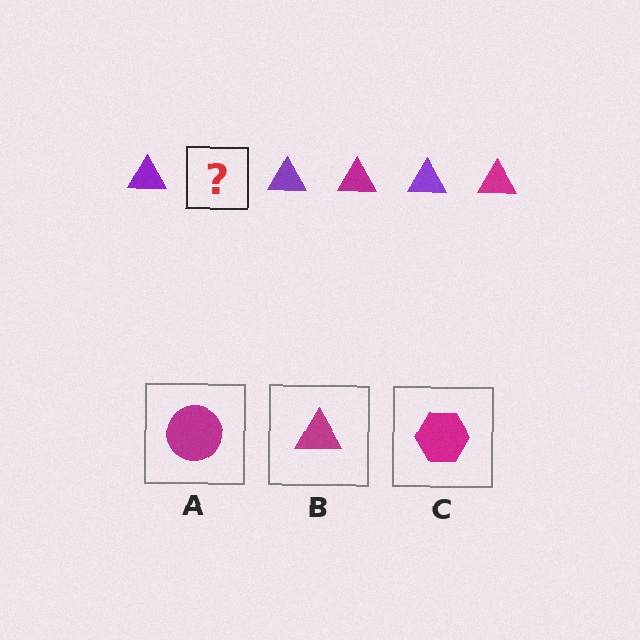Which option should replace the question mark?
Option B.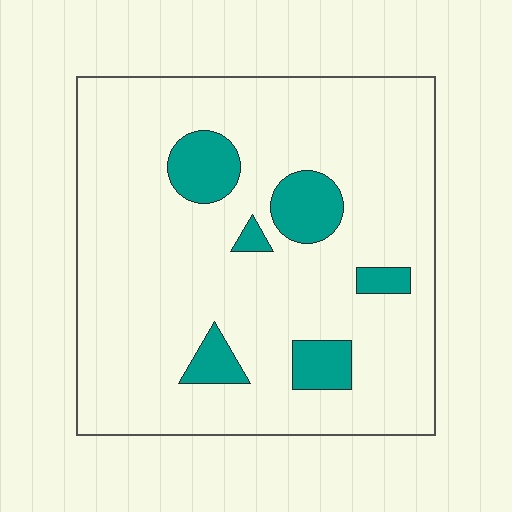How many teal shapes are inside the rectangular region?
6.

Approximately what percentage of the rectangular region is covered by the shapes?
Approximately 15%.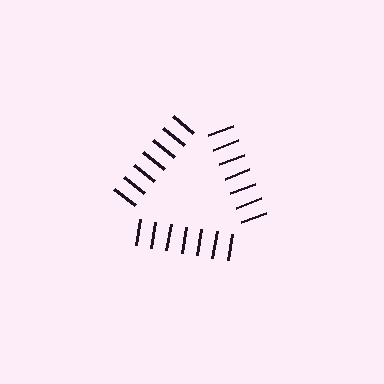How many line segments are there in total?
21 — 7 along each of the 3 edges.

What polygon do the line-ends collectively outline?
An illusory triangle — the line segments terminate on its edges but no continuous stroke is drawn.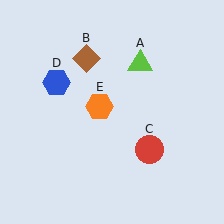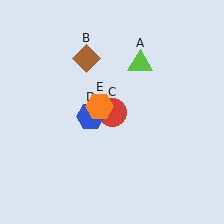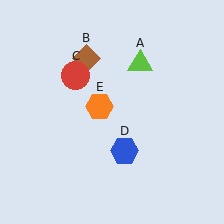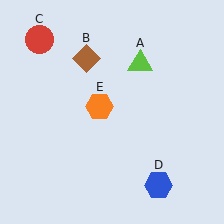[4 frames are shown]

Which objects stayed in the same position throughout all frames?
Lime triangle (object A) and brown diamond (object B) and orange hexagon (object E) remained stationary.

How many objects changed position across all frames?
2 objects changed position: red circle (object C), blue hexagon (object D).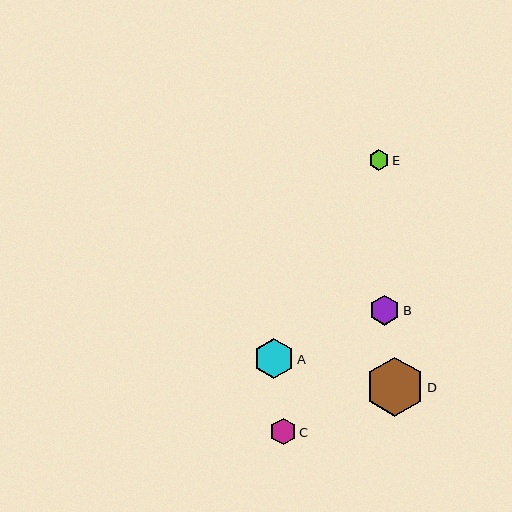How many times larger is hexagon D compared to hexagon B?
Hexagon D is approximately 2.0 times the size of hexagon B.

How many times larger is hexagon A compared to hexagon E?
Hexagon A is approximately 2.0 times the size of hexagon E.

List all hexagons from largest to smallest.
From largest to smallest: D, A, B, C, E.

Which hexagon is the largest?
Hexagon D is the largest with a size of approximately 59 pixels.